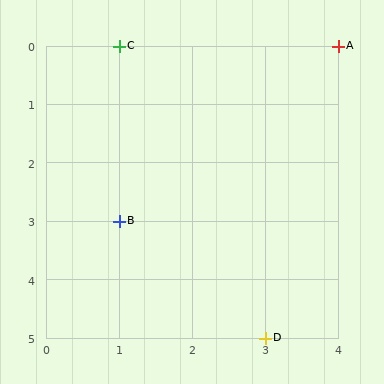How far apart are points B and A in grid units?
Points B and A are 3 columns and 3 rows apart (about 4.2 grid units diagonally).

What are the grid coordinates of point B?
Point B is at grid coordinates (1, 3).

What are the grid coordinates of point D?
Point D is at grid coordinates (3, 5).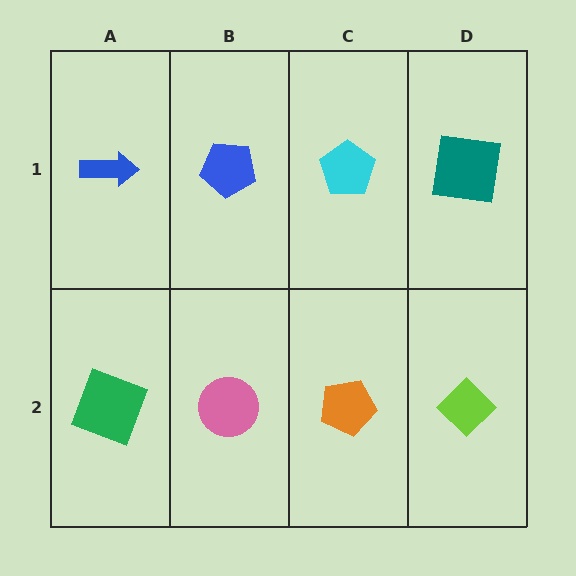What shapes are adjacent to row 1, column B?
A pink circle (row 2, column B), a blue arrow (row 1, column A), a cyan pentagon (row 1, column C).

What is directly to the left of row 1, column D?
A cyan pentagon.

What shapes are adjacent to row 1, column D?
A lime diamond (row 2, column D), a cyan pentagon (row 1, column C).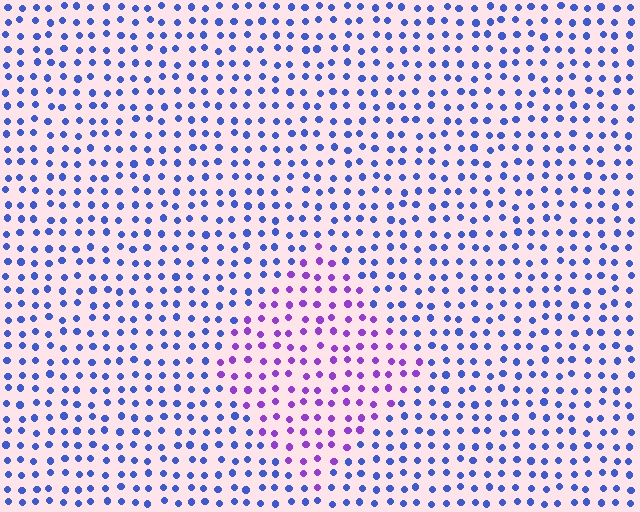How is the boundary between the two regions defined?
The boundary is defined purely by a slight shift in hue (about 49 degrees). Spacing, size, and orientation are identical on both sides.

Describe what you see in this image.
The image is filled with small blue elements in a uniform arrangement. A diamond-shaped region is visible where the elements are tinted to a slightly different hue, forming a subtle color boundary.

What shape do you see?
I see a diamond.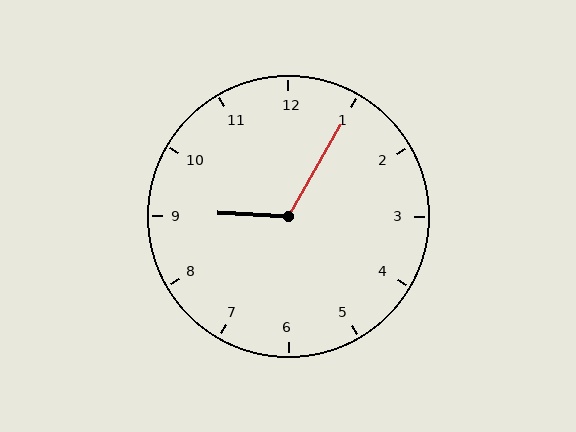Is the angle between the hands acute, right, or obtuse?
It is obtuse.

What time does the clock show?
9:05.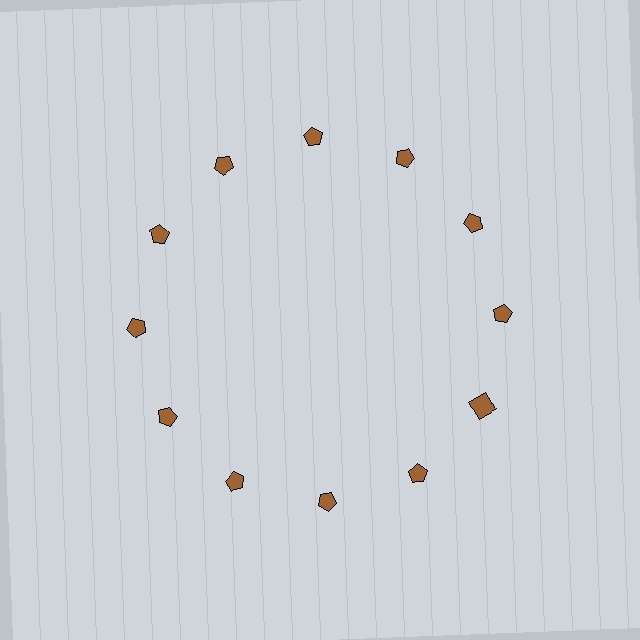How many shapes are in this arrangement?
There are 12 shapes arranged in a ring pattern.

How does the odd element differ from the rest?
It has a different shape: square instead of pentagon.